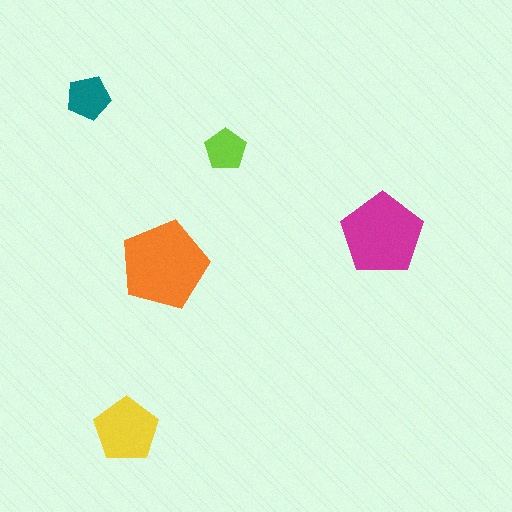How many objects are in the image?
There are 5 objects in the image.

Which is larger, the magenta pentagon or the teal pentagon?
The magenta one.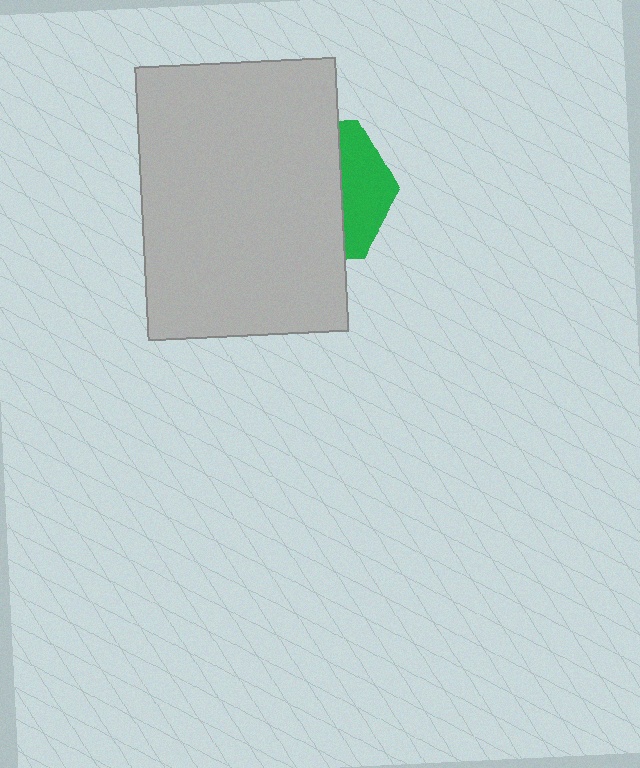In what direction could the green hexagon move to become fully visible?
The green hexagon could move right. That would shift it out from behind the light gray rectangle entirely.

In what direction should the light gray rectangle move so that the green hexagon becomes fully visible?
The light gray rectangle should move left. That is the shortest direction to clear the overlap and leave the green hexagon fully visible.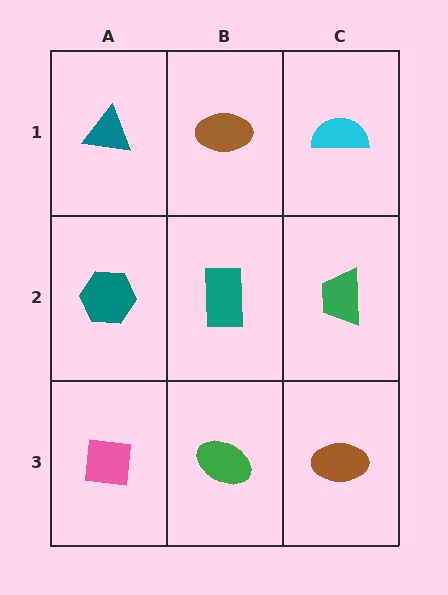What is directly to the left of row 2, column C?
A teal rectangle.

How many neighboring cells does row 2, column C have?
3.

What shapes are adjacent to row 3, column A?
A teal hexagon (row 2, column A), a green ellipse (row 3, column B).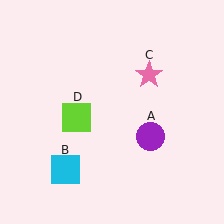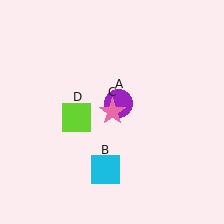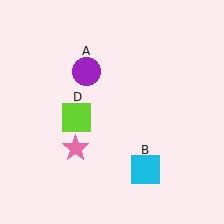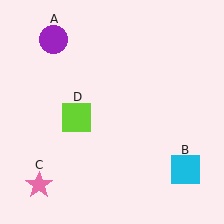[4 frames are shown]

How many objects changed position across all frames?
3 objects changed position: purple circle (object A), cyan square (object B), pink star (object C).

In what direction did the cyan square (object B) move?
The cyan square (object B) moved right.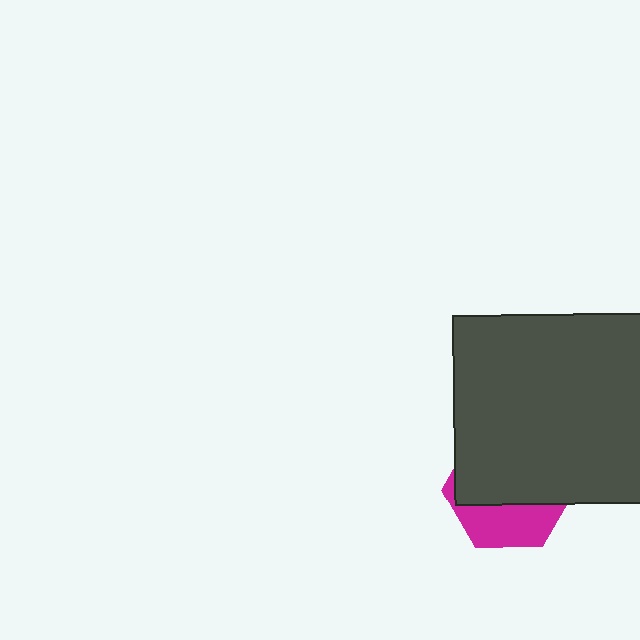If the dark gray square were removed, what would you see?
You would see the complete magenta hexagon.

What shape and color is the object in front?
The object in front is a dark gray square.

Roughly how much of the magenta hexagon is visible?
A small part of it is visible (roughly 35%).